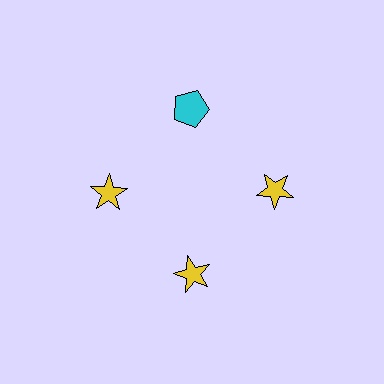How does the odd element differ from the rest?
It differs in both color (cyan instead of yellow) and shape (pentagon instead of star).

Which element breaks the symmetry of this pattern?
The cyan pentagon at roughly the 12 o'clock position breaks the symmetry. All other shapes are yellow stars.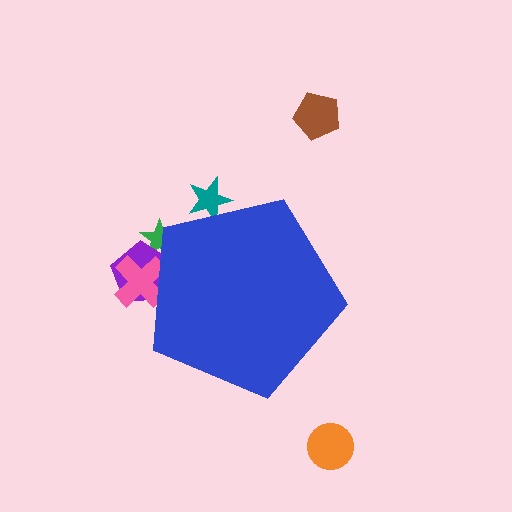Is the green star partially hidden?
Yes, the green star is partially hidden behind the blue pentagon.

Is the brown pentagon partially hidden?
No, the brown pentagon is fully visible.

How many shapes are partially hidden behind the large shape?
4 shapes are partially hidden.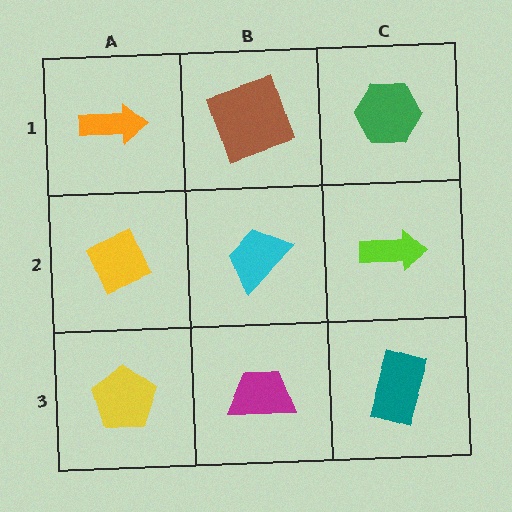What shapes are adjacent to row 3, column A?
A yellow diamond (row 2, column A), a magenta trapezoid (row 3, column B).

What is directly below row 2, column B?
A magenta trapezoid.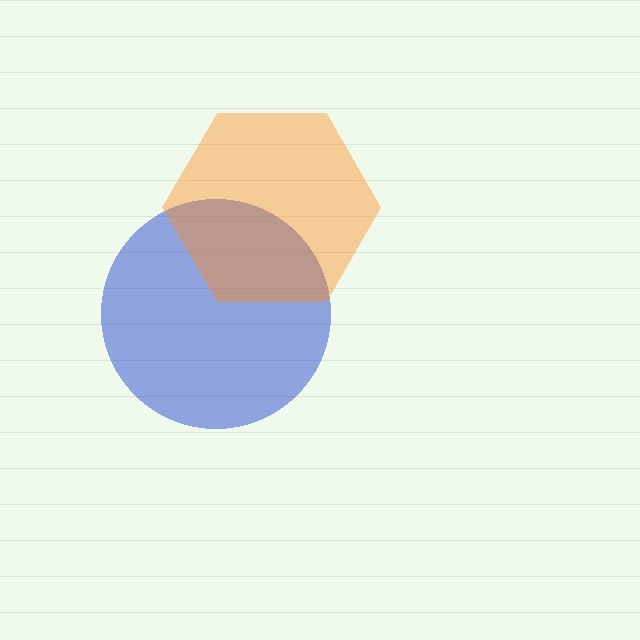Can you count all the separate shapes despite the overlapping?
Yes, there are 2 separate shapes.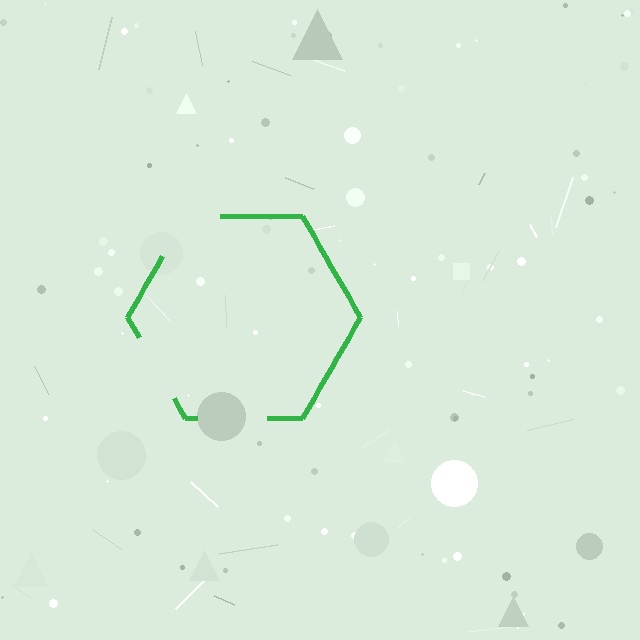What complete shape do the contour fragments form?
The contour fragments form a hexagon.